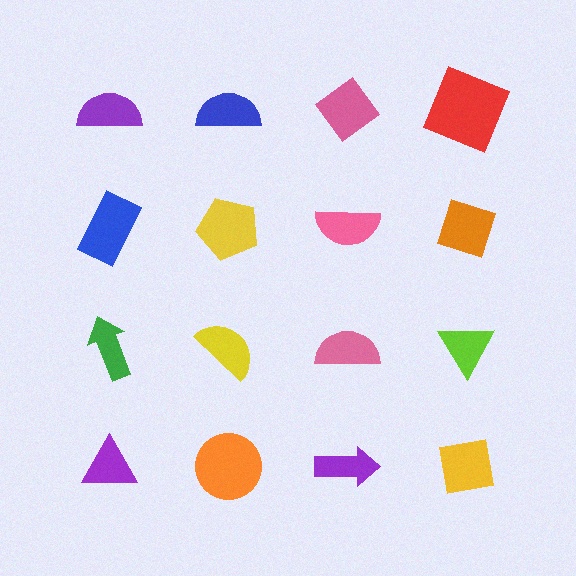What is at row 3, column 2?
A yellow semicircle.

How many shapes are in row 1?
4 shapes.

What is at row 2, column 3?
A pink semicircle.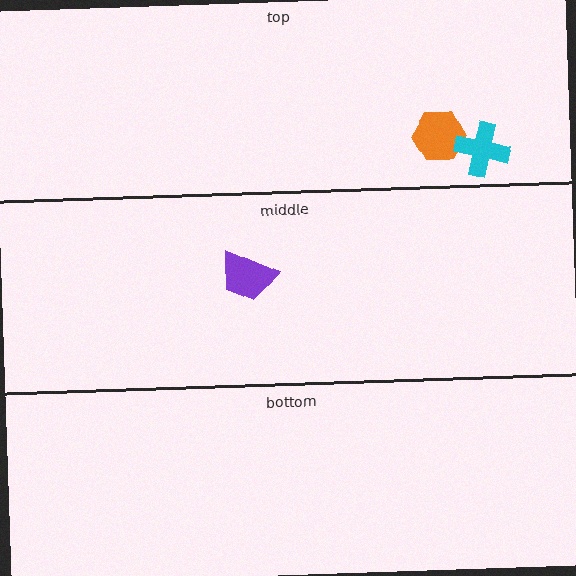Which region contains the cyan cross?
The top region.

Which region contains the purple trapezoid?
The middle region.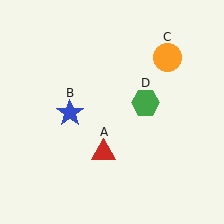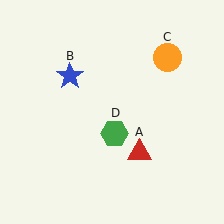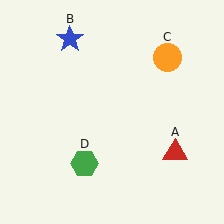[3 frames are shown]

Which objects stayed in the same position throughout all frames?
Orange circle (object C) remained stationary.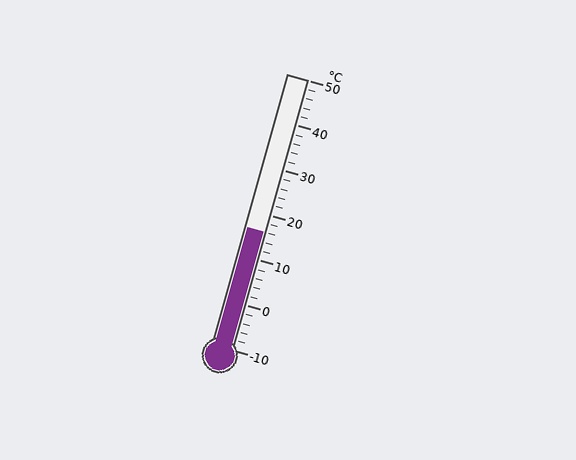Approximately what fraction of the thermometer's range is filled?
The thermometer is filled to approximately 45% of its range.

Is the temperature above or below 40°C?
The temperature is below 40°C.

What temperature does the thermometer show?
The thermometer shows approximately 16°C.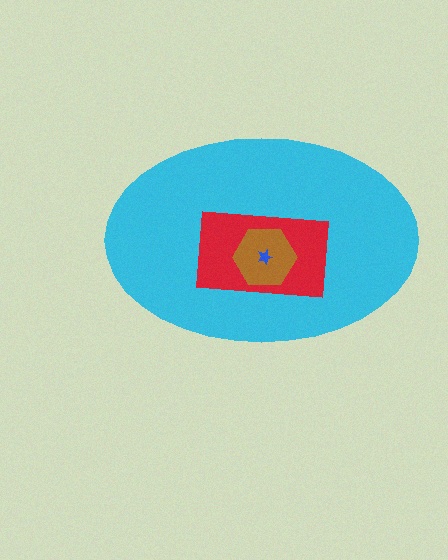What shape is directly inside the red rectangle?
The brown hexagon.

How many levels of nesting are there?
4.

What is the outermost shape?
The cyan ellipse.